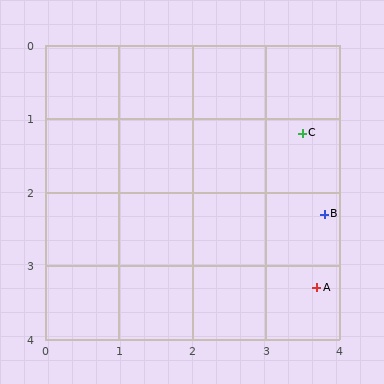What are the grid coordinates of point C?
Point C is at approximately (3.5, 1.2).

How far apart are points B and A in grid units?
Points B and A are about 1.0 grid units apart.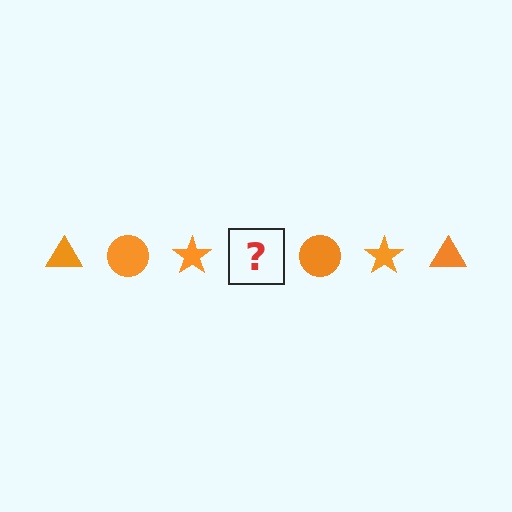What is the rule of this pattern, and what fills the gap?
The rule is that the pattern cycles through triangle, circle, star shapes in orange. The gap should be filled with an orange triangle.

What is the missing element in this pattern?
The missing element is an orange triangle.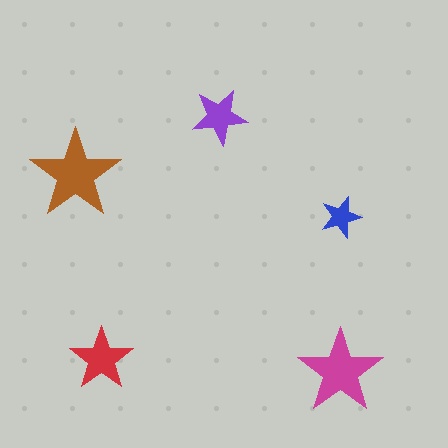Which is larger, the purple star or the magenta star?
The magenta one.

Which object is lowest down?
The magenta star is bottommost.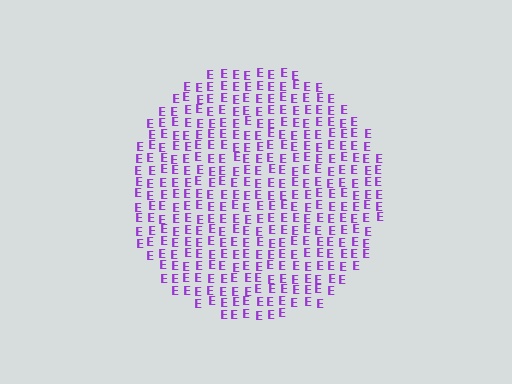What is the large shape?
The large shape is a circle.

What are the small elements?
The small elements are letter E's.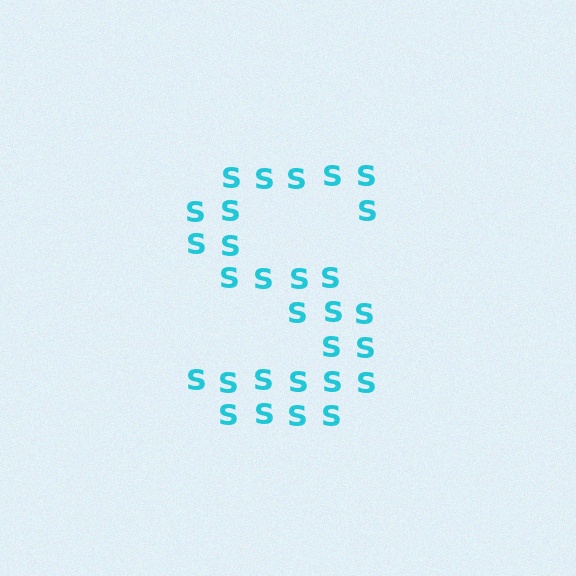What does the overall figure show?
The overall figure shows the letter S.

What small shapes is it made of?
It is made of small letter S's.